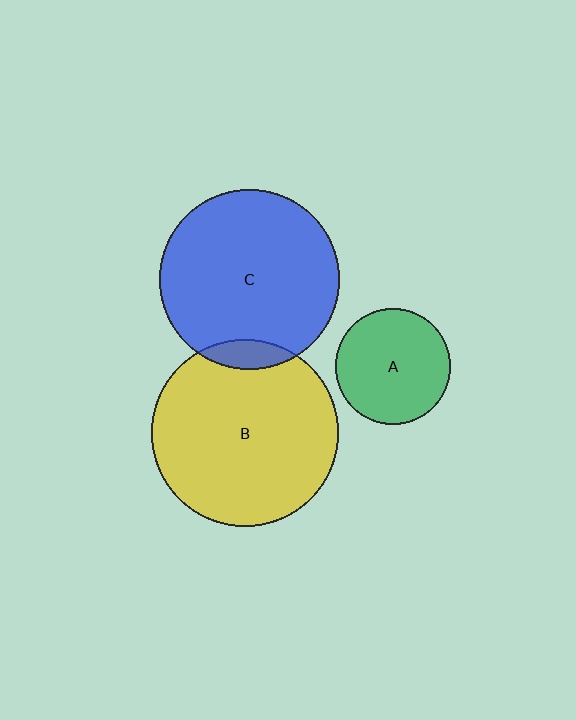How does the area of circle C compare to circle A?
Approximately 2.4 times.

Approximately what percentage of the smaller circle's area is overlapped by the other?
Approximately 10%.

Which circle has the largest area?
Circle B (yellow).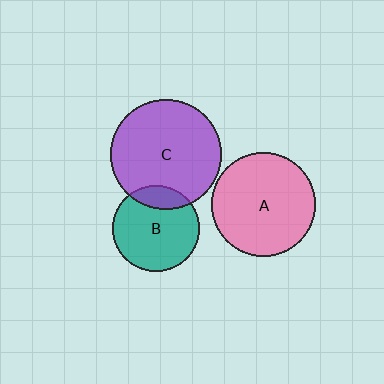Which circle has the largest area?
Circle C (purple).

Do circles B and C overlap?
Yes.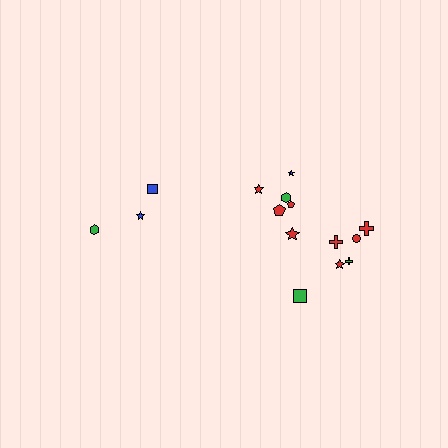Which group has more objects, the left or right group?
The right group.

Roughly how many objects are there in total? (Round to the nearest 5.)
Roughly 15 objects in total.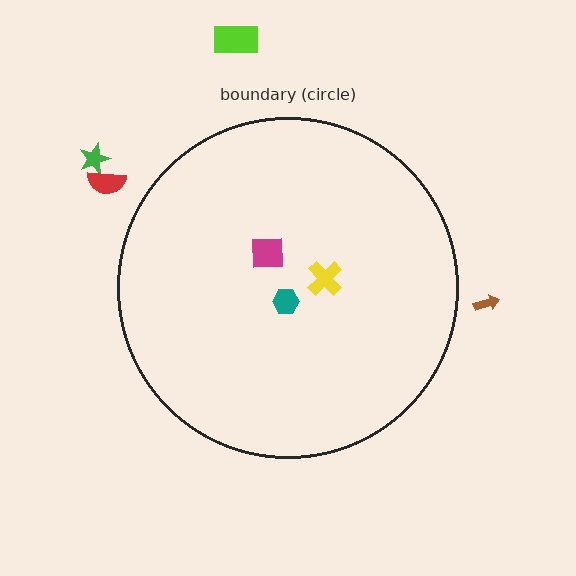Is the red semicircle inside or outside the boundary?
Outside.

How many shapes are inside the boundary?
3 inside, 4 outside.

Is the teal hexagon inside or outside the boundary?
Inside.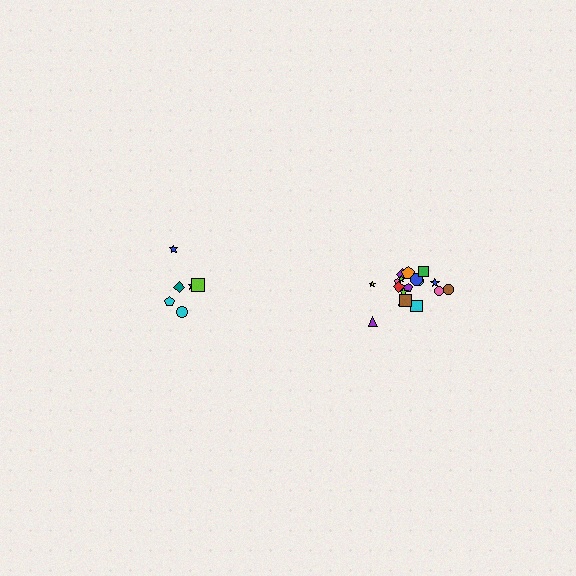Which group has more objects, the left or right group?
The right group.